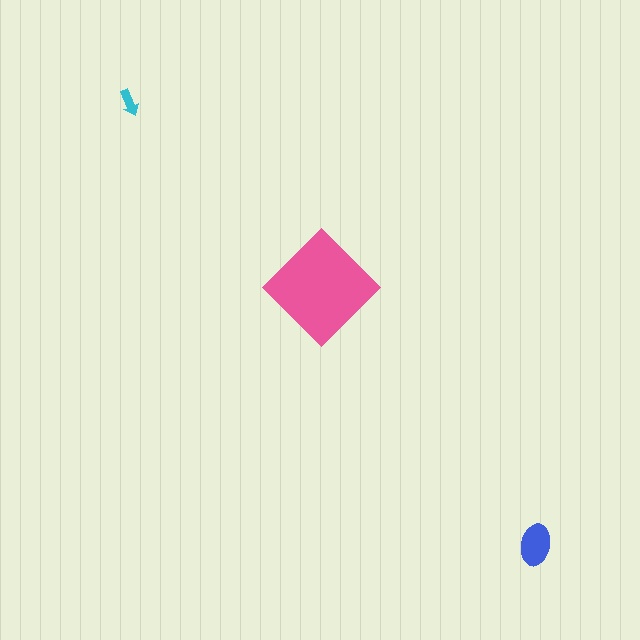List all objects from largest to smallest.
The pink diamond, the blue ellipse, the cyan arrow.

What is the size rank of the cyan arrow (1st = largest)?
3rd.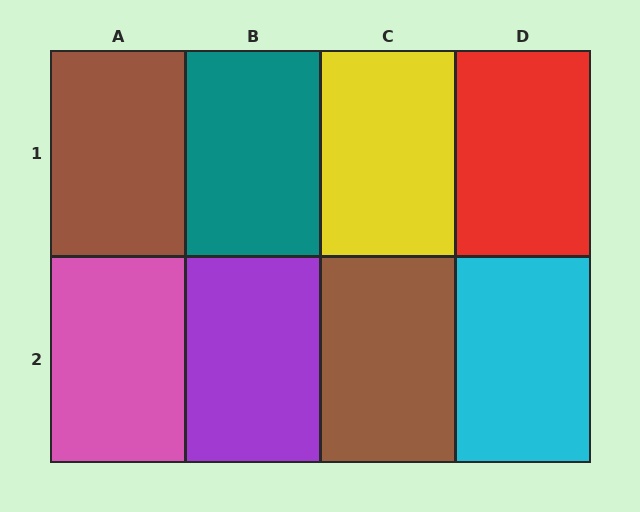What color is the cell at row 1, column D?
Red.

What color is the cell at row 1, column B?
Teal.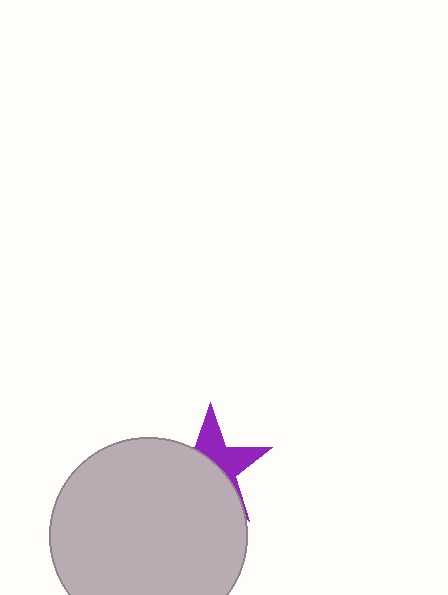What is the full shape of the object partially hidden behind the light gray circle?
The partially hidden object is a purple star.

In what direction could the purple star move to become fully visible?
The purple star could move toward the upper-right. That would shift it out from behind the light gray circle entirely.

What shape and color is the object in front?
The object in front is a light gray circle.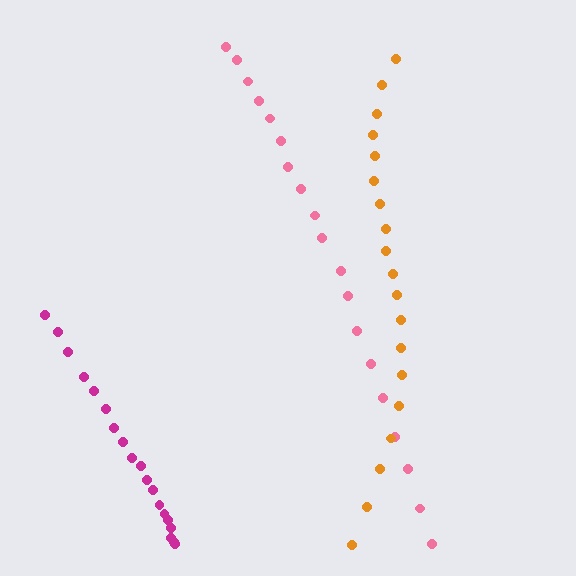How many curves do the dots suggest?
There are 3 distinct paths.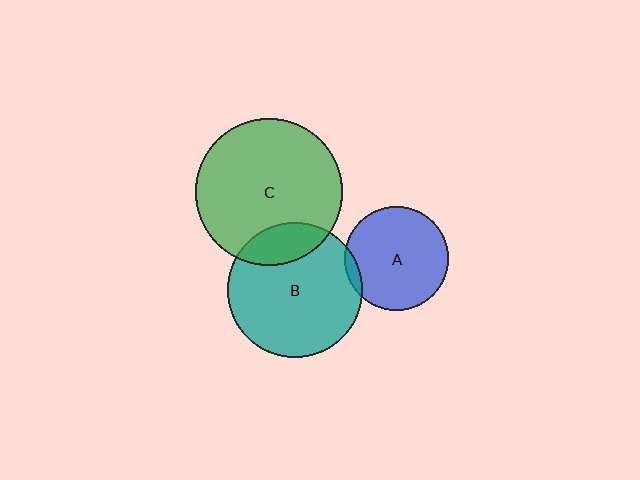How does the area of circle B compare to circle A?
Approximately 1.7 times.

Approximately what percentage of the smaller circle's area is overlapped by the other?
Approximately 5%.